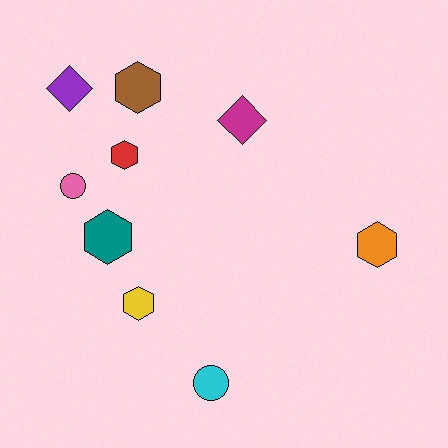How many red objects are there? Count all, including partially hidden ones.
There is 1 red object.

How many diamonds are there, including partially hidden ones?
There are 2 diamonds.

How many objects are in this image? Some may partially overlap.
There are 9 objects.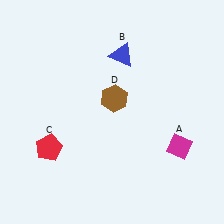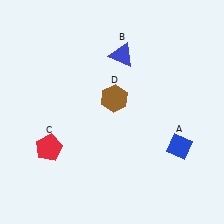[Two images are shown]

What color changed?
The diamond (A) changed from magenta in Image 1 to blue in Image 2.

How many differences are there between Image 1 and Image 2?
There is 1 difference between the two images.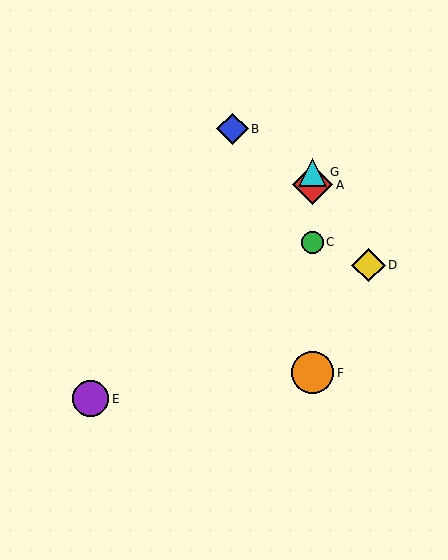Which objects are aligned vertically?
Objects A, C, F, G are aligned vertically.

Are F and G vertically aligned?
Yes, both are at x≈313.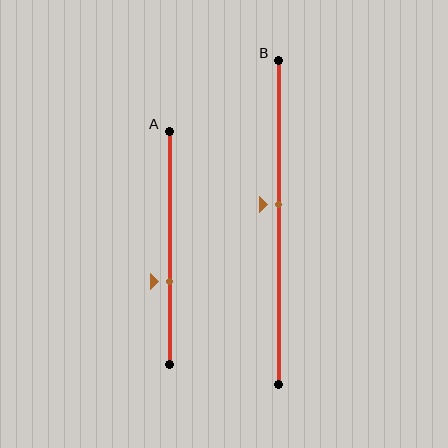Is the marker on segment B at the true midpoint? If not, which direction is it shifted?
No, the marker on segment B is shifted upward by about 6% of the segment length.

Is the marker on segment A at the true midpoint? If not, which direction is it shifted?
No, the marker on segment A is shifted downward by about 14% of the segment length.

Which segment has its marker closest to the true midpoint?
Segment B has its marker closest to the true midpoint.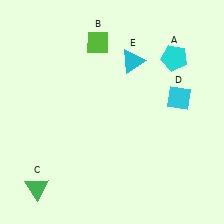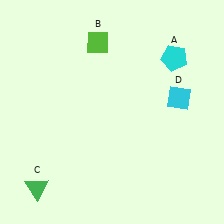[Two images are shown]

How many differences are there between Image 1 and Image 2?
There is 1 difference between the two images.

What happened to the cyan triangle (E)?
The cyan triangle (E) was removed in Image 2. It was in the top-right area of Image 1.